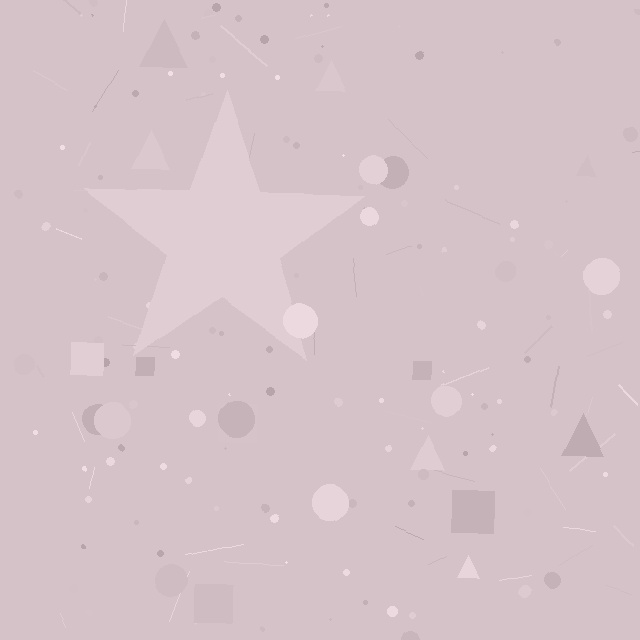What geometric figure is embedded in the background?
A star is embedded in the background.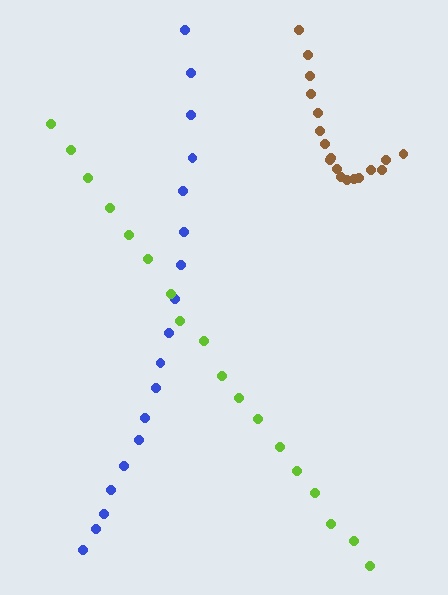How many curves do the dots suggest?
There are 3 distinct paths.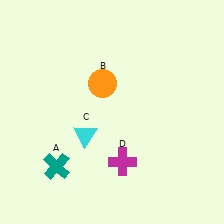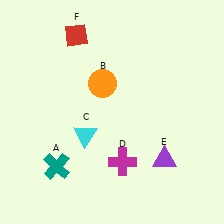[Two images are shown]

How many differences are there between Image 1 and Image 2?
There are 2 differences between the two images.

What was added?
A purple triangle (E), a red diamond (F) were added in Image 2.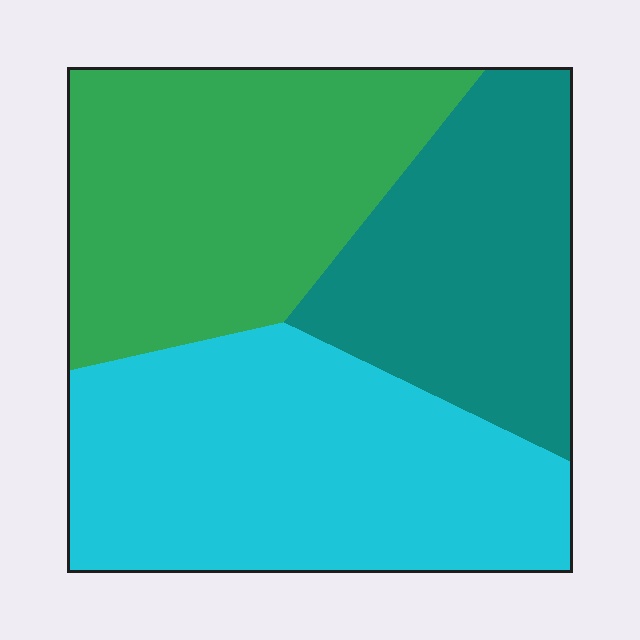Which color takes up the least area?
Teal, at roughly 25%.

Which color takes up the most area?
Cyan, at roughly 40%.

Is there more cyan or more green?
Cyan.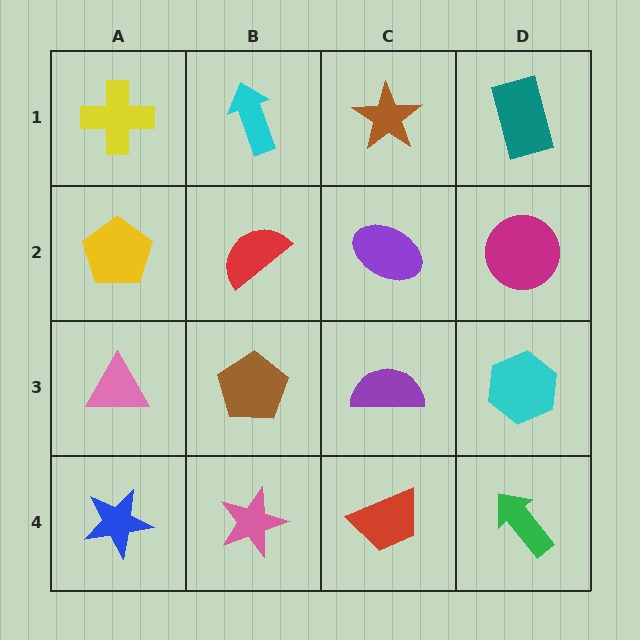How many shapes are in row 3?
4 shapes.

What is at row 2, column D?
A magenta circle.